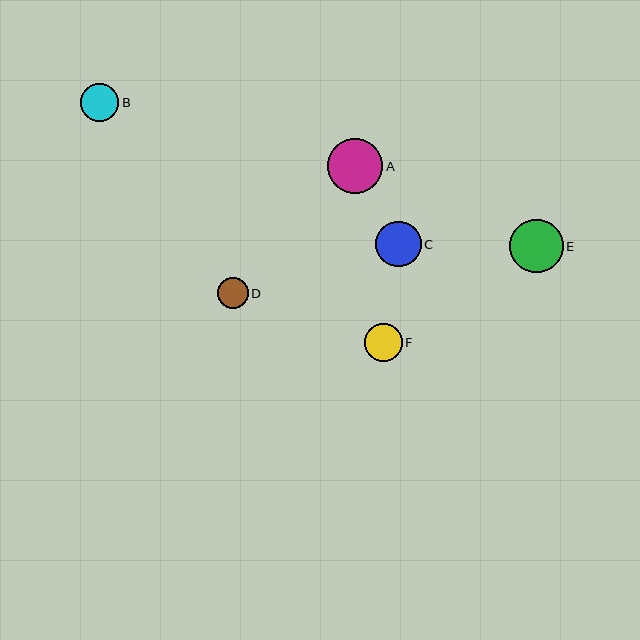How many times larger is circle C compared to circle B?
Circle C is approximately 1.2 times the size of circle B.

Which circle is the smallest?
Circle D is the smallest with a size of approximately 31 pixels.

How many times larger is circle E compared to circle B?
Circle E is approximately 1.4 times the size of circle B.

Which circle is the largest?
Circle A is the largest with a size of approximately 55 pixels.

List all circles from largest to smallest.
From largest to smallest: A, E, C, B, F, D.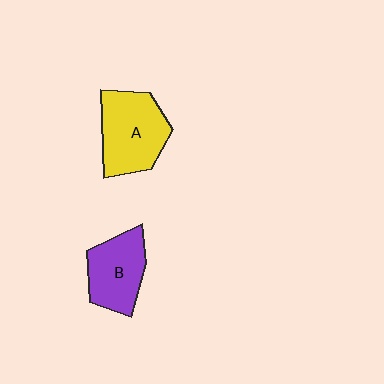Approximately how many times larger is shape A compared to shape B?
Approximately 1.2 times.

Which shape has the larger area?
Shape A (yellow).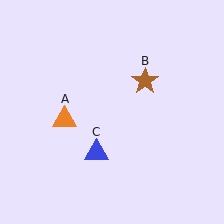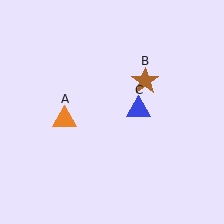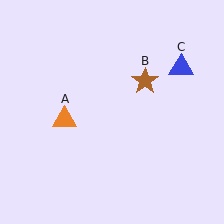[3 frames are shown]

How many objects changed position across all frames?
1 object changed position: blue triangle (object C).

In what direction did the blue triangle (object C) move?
The blue triangle (object C) moved up and to the right.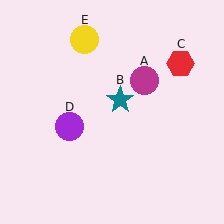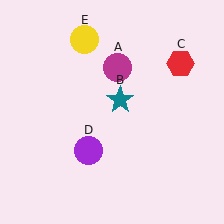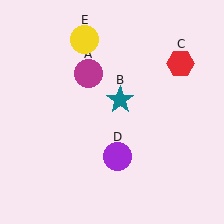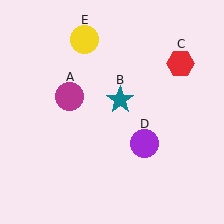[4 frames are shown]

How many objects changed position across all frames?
2 objects changed position: magenta circle (object A), purple circle (object D).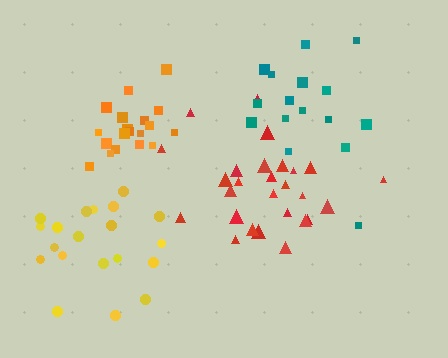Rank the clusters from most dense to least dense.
orange, red, yellow, teal.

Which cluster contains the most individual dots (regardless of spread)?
Red (27).